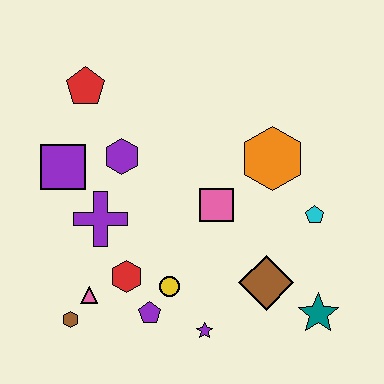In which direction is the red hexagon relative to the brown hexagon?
The red hexagon is to the right of the brown hexagon.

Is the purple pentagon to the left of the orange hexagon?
Yes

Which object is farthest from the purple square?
The teal star is farthest from the purple square.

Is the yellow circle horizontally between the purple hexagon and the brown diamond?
Yes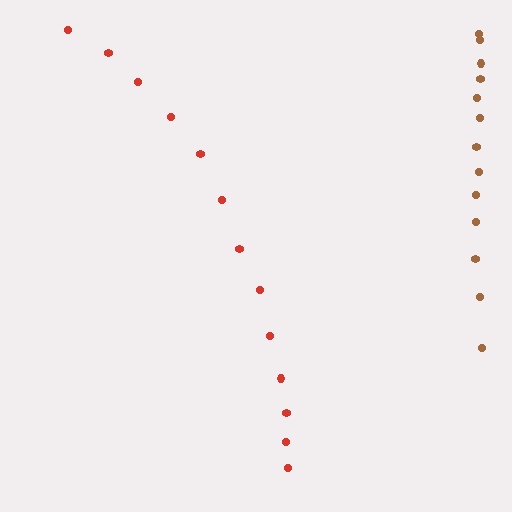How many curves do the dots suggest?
There are 2 distinct paths.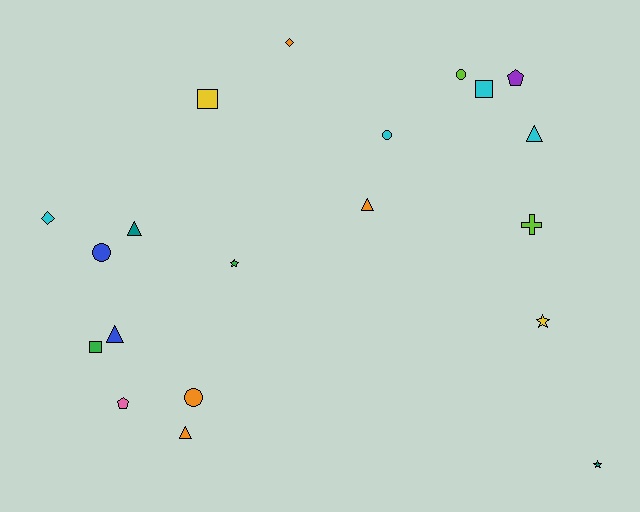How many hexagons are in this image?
There are no hexagons.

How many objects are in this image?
There are 20 objects.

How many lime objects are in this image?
There are 2 lime objects.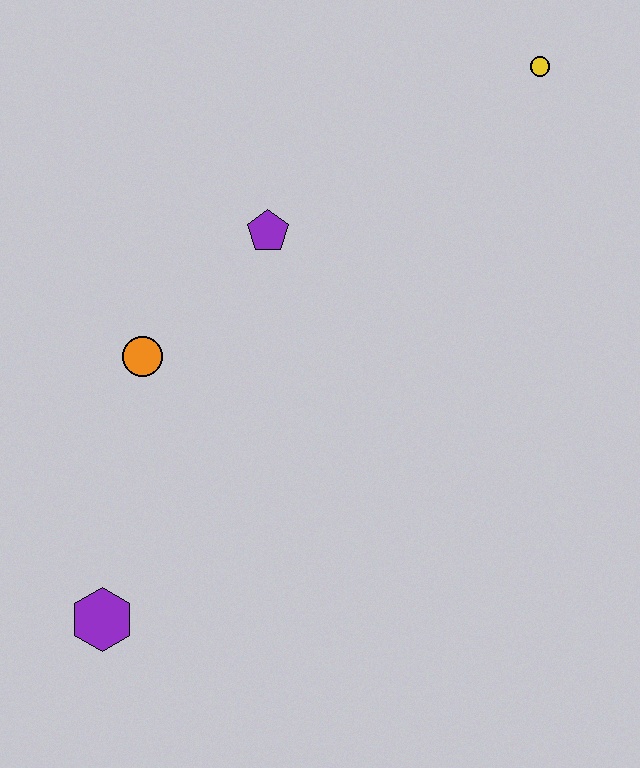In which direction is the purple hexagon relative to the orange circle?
The purple hexagon is below the orange circle.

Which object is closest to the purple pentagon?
The orange circle is closest to the purple pentagon.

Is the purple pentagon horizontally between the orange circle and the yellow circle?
Yes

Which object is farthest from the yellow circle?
The purple hexagon is farthest from the yellow circle.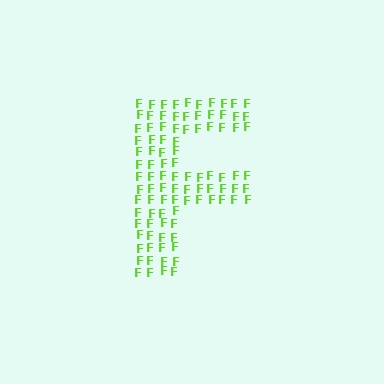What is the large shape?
The large shape is the letter F.